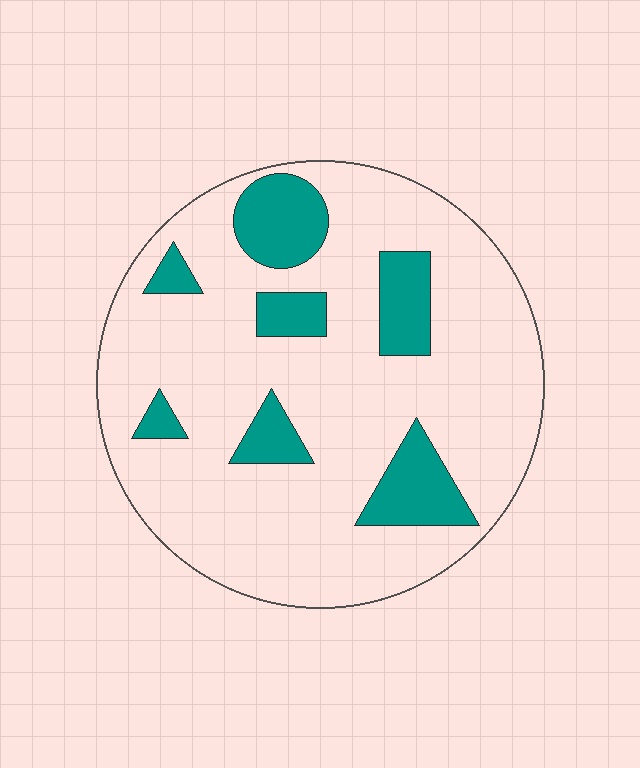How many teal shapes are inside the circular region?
7.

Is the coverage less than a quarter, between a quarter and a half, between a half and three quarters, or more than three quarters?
Less than a quarter.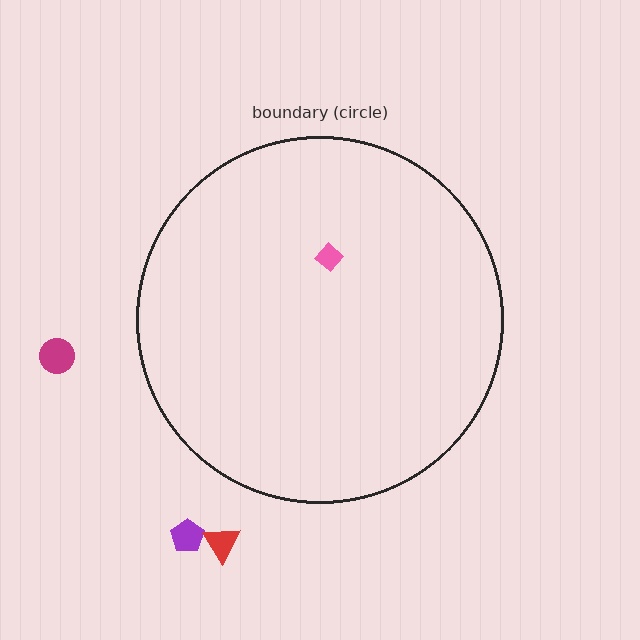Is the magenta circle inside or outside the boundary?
Outside.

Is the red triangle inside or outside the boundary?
Outside.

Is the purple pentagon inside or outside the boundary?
Outside.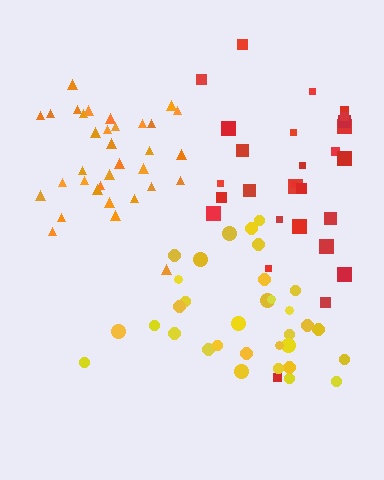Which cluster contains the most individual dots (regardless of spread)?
Orange (34).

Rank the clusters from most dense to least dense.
orange, yellow, red.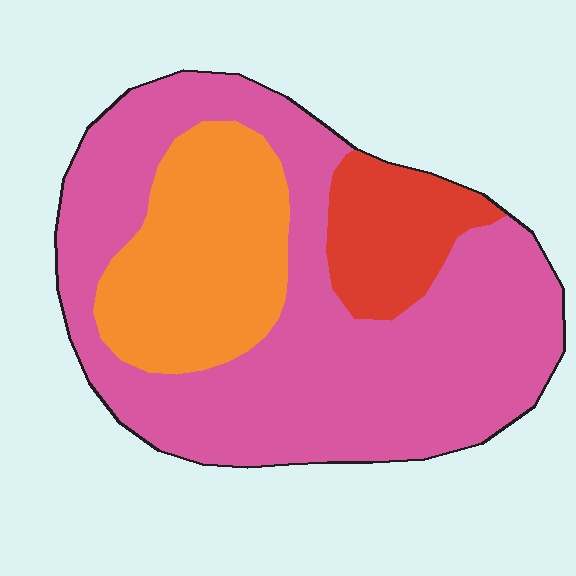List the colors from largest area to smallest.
From largest to smallest: pink, orange, red.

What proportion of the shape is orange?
Orange covers 24% of the shape.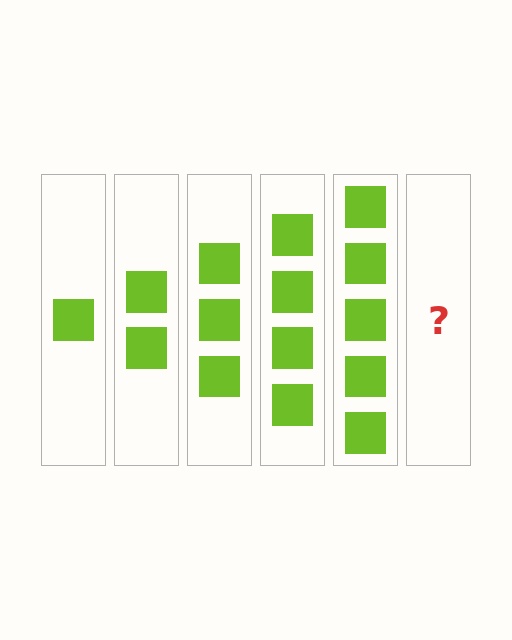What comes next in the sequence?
The next element should be 6 squares.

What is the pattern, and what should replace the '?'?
The pattern is that each step adds one more square. The '?' should be 6 squares.